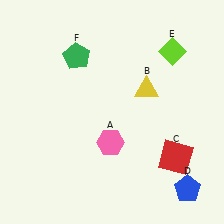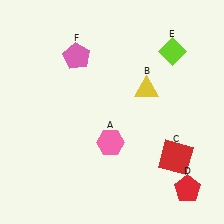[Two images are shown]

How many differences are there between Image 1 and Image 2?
There are 2 differences between the two images.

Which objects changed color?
D changed from blue to red. F changed from green to pink.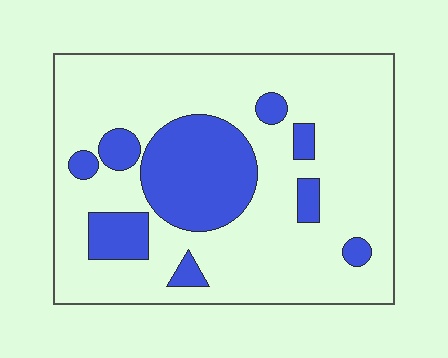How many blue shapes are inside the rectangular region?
9.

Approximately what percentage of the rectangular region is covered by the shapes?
Approximately 25%.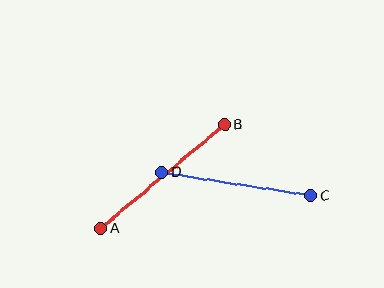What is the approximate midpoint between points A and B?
The midpoint is at approximately (163, 176) pixels.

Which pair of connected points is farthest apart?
Points A and B are farthest apart.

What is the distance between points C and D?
The distance is approximately 151 pixels.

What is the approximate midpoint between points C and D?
The midpoint is at approximately (236, 184) pixels.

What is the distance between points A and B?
The distance is approximately 162 pixels.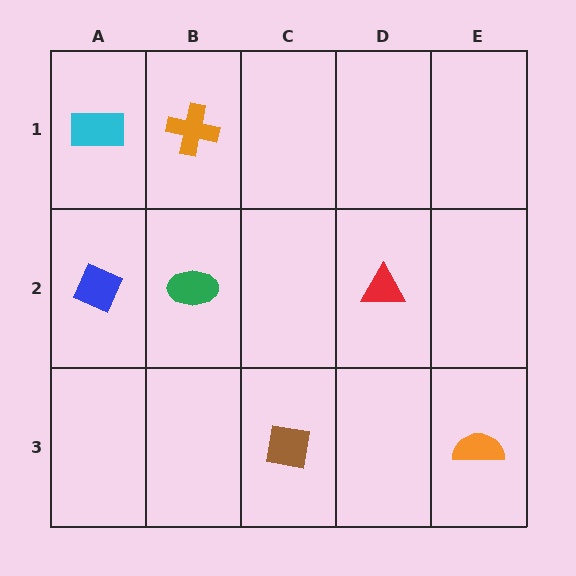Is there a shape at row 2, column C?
No, that cell is empty.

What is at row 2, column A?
A blue diamond.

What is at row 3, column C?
A brown square.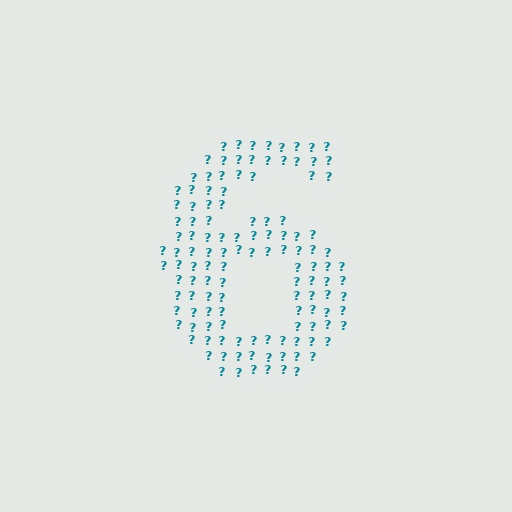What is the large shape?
The large shape is the digit 6.